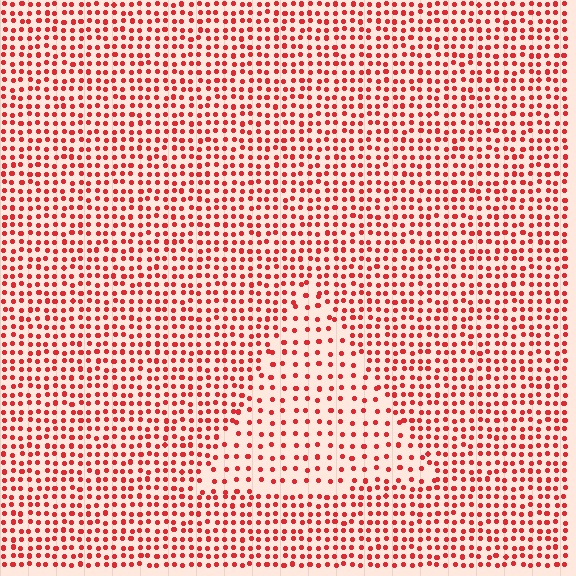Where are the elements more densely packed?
The elements are more densely packed outside the triangle boundary.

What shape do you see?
I see a triangle.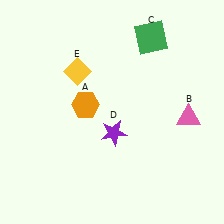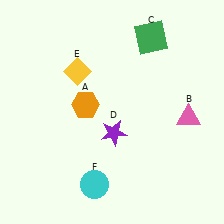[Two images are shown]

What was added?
A cyan circle (F) was added in Image 2.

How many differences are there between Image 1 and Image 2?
There is 1 difference between the two images.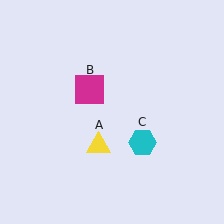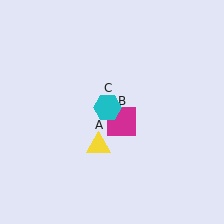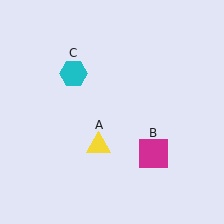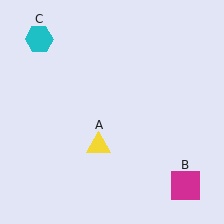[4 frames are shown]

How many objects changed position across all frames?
2 objects changed position: magenta square (object B), cyan hexagon (object C).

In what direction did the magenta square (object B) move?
The magenta square (object B) moved down and to the right.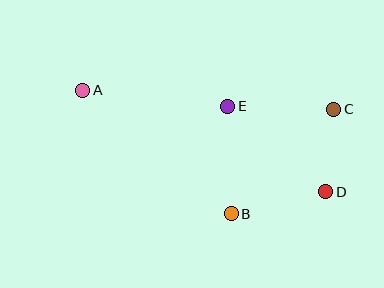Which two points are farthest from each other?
Points A and D are farthest from each other.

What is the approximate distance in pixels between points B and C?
The distance between B and C is approximately 146 pixels.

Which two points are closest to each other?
Points C and D are closest to each other.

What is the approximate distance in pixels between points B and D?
The distance between B and D is approximately 97 pixels.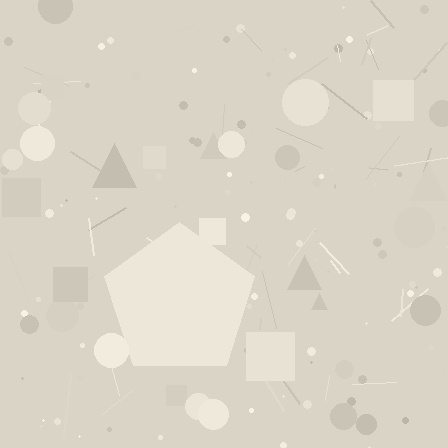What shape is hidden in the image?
A pentagon is hidden in the image.